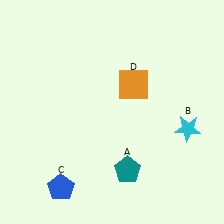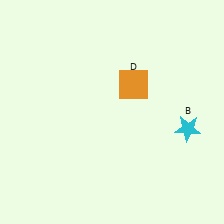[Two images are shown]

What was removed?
The blue pentagon (C), the teal pentagon (A) were removed in Image 2.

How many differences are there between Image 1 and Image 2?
There are 2 differences between the two images.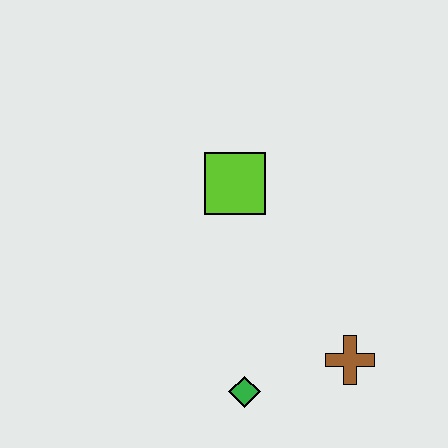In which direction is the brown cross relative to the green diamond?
The brown cross is to the right of the green diamond.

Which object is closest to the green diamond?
The brown cross is closest to the green diamond.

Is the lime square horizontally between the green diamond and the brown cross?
No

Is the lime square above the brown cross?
Yes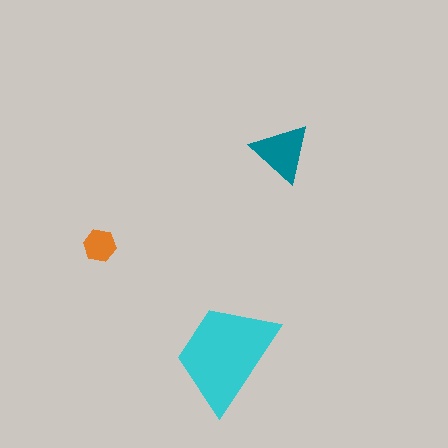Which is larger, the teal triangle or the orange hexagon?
The teal triangle.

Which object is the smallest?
The orange hexagon.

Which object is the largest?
The cyan trapezoid.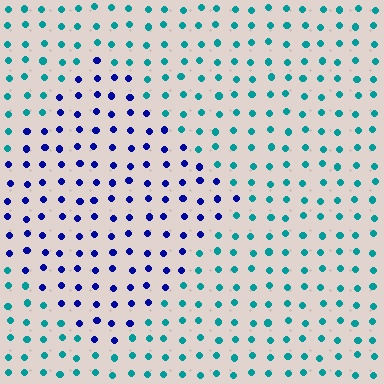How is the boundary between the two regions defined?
The boundary is defined purely by a slight shift in hue (about 58 degrees). Spacing, size, and orientation are identical on both sides.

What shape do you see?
I see a diamond.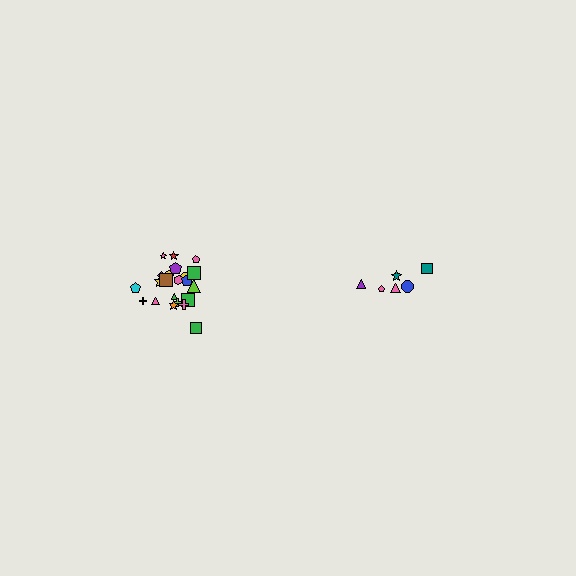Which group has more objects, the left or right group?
The left group.